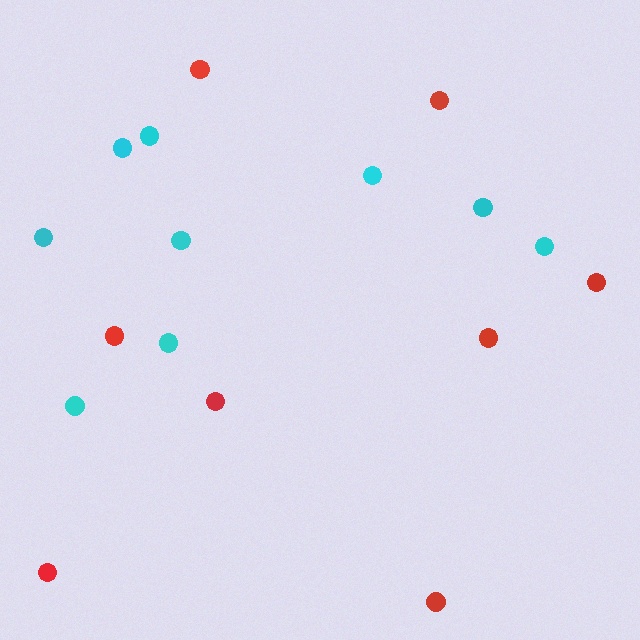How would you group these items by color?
There are 2 groups: one group of red circles (8) and one group of cyan circles (9).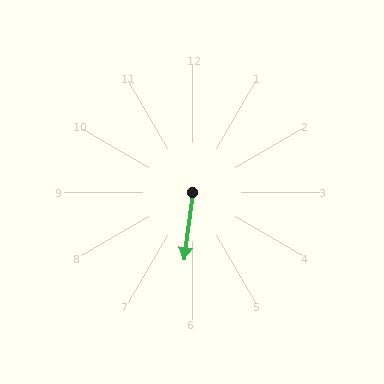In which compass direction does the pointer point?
South.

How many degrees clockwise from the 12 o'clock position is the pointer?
Approximately 187 degrees.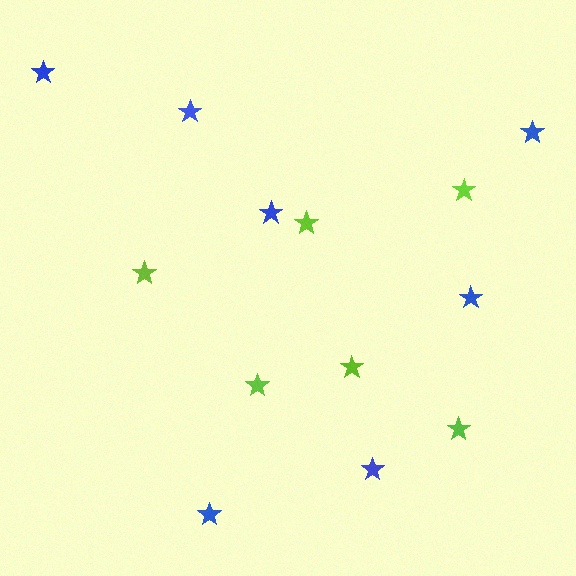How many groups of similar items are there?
There are 2 groups: one group of blue stars (7) and one group of lime stars (6).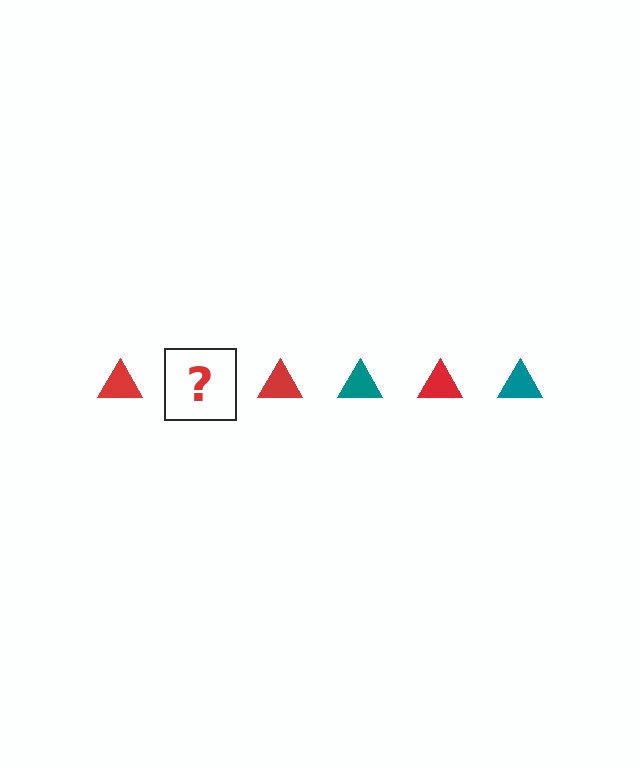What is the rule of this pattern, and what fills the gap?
The rule is that the pattern cycles through red, teal triangles. The gap should be filled with a teal triangle.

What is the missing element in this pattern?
The missing element is a teal triangle.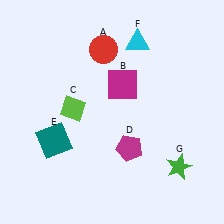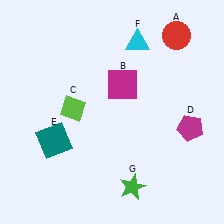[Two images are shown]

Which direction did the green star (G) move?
The green star (G) moved left.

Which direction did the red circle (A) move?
The red circle (A) moved right.